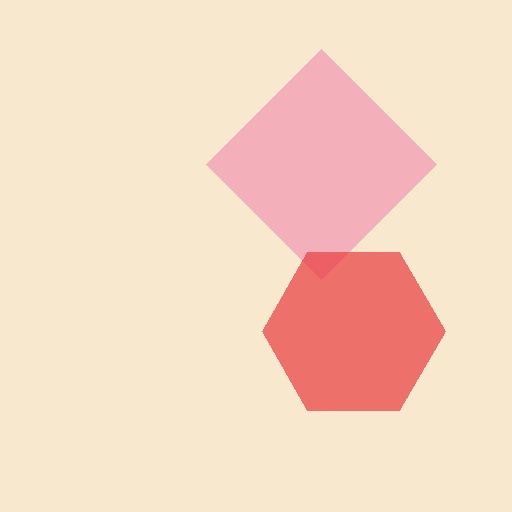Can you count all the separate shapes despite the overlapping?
Yes, there are 2 separate shapes.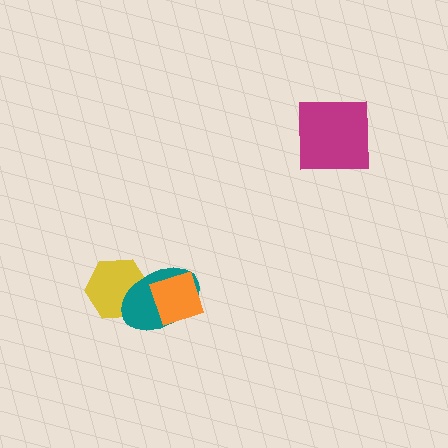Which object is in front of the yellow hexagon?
The teal ellipse is in front of the yellow hexagon.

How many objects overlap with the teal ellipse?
2 objects overlap with the teal ellipse.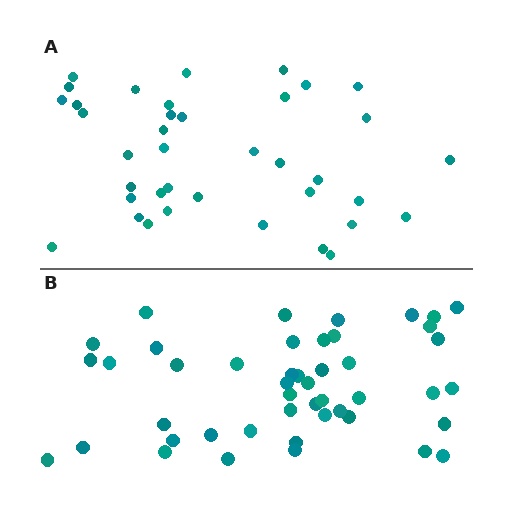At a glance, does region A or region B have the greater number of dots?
Region B (the bottom region) has more dots.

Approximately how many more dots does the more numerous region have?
Region B has roughly 8 or so more dots than region A.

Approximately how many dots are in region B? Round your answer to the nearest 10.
About 50 dots. (The exact count is 46, which rounds to 50.)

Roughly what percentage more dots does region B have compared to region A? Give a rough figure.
About 20% more.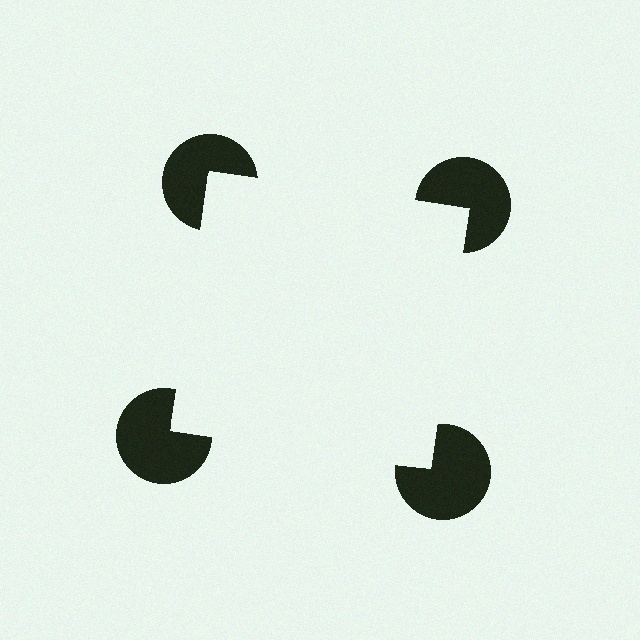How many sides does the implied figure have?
4 sides.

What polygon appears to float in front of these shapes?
An illusory square — its edges are inferred from the aligned wedge cuts in the pac-man discs, not physically drawn.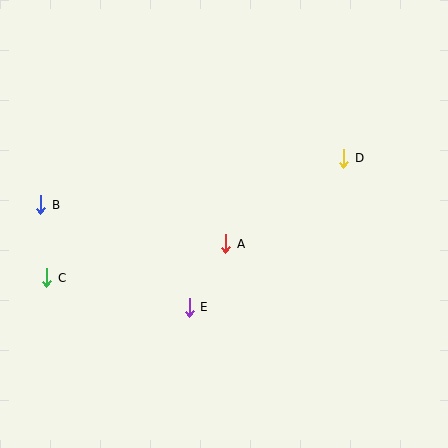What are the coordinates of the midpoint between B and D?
The midpoint between B and D is at (192, 182).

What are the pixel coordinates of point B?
Point B is at (41, 205).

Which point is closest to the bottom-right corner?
Point E is closest to the bottom-right corner.